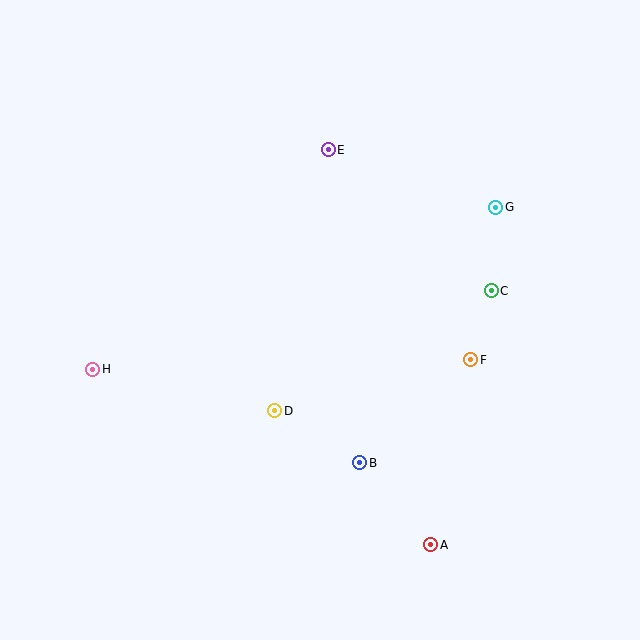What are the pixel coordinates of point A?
Point A is at (431, 545).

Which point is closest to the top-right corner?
Point G is closest to the top-right corner.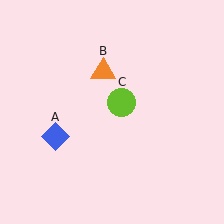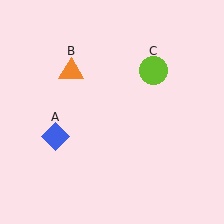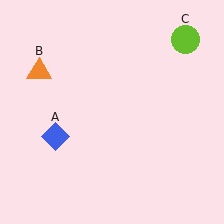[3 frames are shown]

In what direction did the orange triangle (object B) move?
The orange triangle (object B) moved left.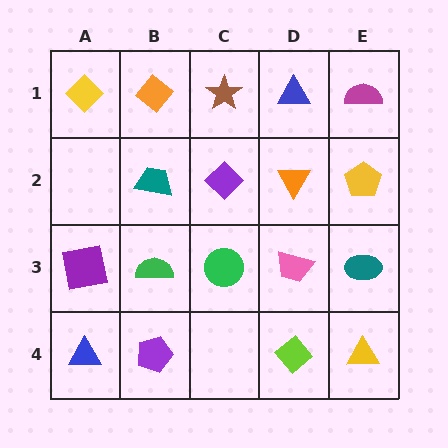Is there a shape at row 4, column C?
No, that cell is empty.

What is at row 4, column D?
A lime diamond.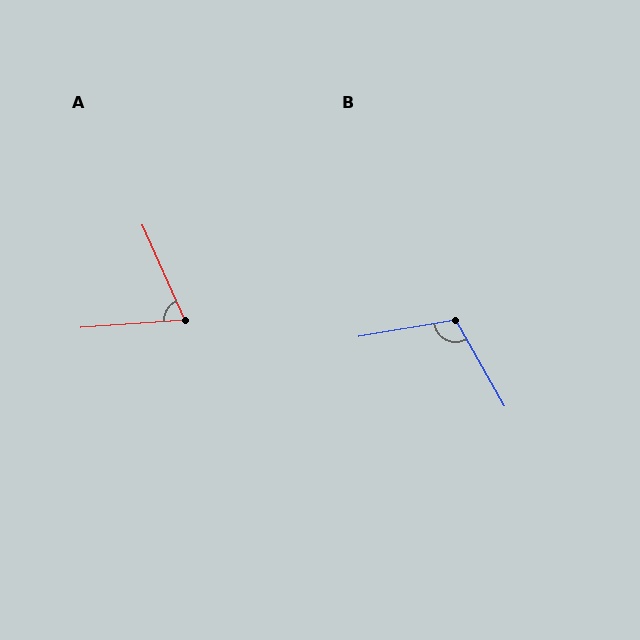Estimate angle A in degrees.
Approximately 70 degrees.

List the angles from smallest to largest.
A (70°), B (110°).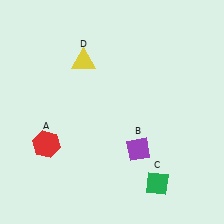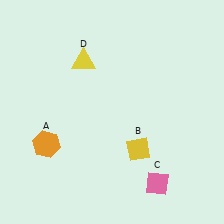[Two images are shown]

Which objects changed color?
A changed from red to orange. B changed from purple to yellow. C changed from green to pink.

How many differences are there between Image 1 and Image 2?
There are 3 differences between the two images.